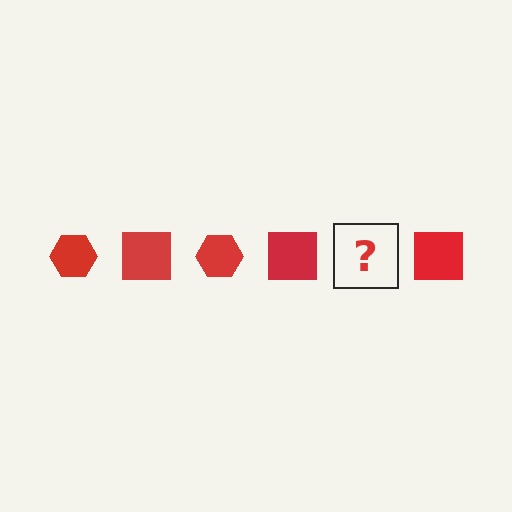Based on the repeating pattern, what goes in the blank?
The blank should be a red hexagon.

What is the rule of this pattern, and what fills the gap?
The rule is that the pattern cycles through hexagon, square shapes in red. The gap should be filled with a red hexagon.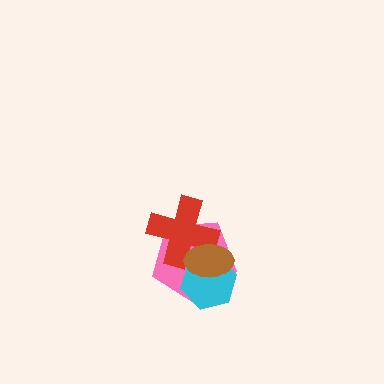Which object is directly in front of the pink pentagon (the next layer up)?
The red cross is directly in front of the pink pentagon.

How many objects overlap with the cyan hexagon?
3 objects overlap with the cyan hexagon.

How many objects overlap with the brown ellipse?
3 objects overlap with the brown ellipse.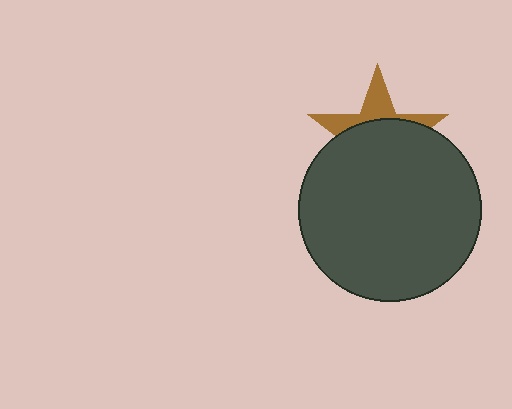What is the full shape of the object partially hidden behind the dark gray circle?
The partially hidden object is a brown star.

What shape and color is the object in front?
The object in front is a dark gray circle.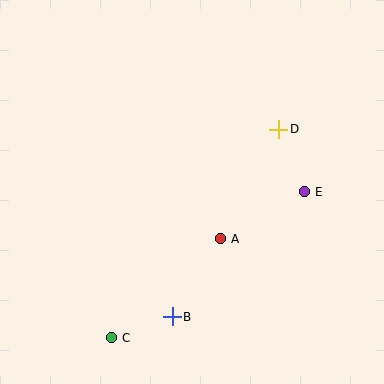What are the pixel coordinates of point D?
Point D is at (279, 129).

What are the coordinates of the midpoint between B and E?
The midpoint between B and E is at (238, 254).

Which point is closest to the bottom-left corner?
Point C is closest to the bottom-left corner.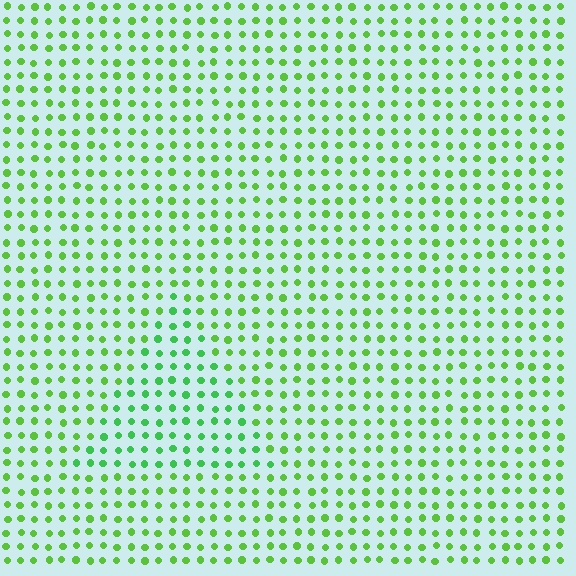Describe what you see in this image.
The image is filled with small lime elements in a uniform arrangement. A triangle-shaped region is visible where the elements are tinted to a slightly different hue, forming a subtle color boundary.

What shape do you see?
I see a triangle.